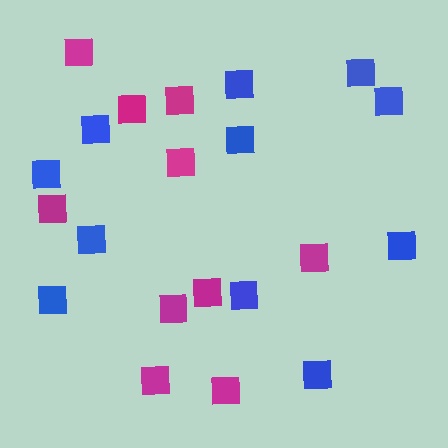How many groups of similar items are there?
There are 2 groups: one group of magenta squares (10) and one group of blue squares (11).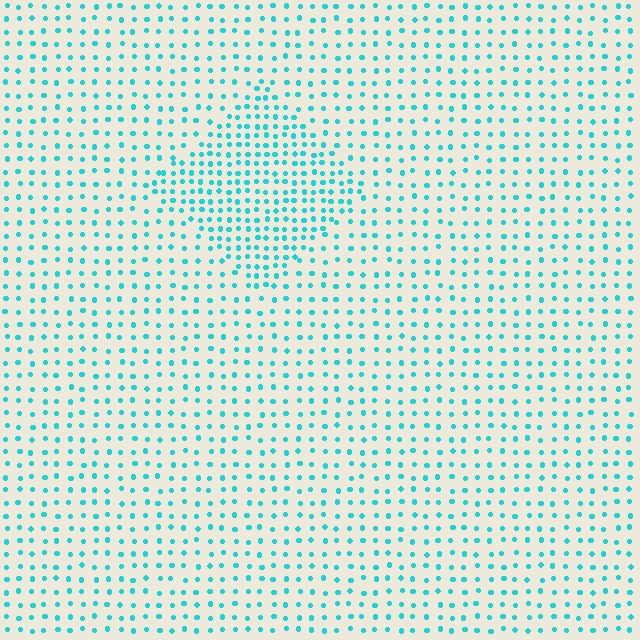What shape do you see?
I see a diamond.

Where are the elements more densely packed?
The elements are more densely packed inside the diamond boundary.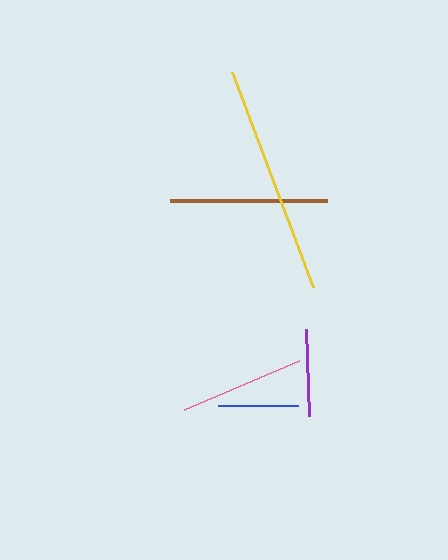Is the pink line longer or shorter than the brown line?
The brown line is longer than the pink line.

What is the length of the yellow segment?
The yellow segment is approximately 230 pixels long.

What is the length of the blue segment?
The blue segment is approximately 80 pixels long.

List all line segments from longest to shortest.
From longest to shortest: yellow, brown, pink, purple, blue.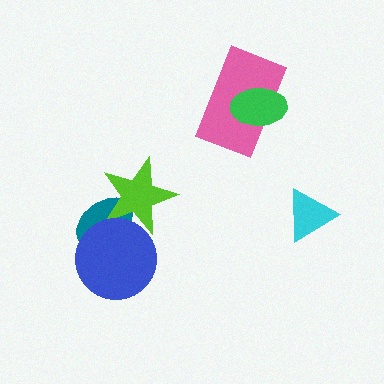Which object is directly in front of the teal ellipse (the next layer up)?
The lime star is directly in front of the teal ellipse.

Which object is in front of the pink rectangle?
The green ellipse is in front of the pink rectangle.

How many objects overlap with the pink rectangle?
1 object overlaps with the pink rectangle.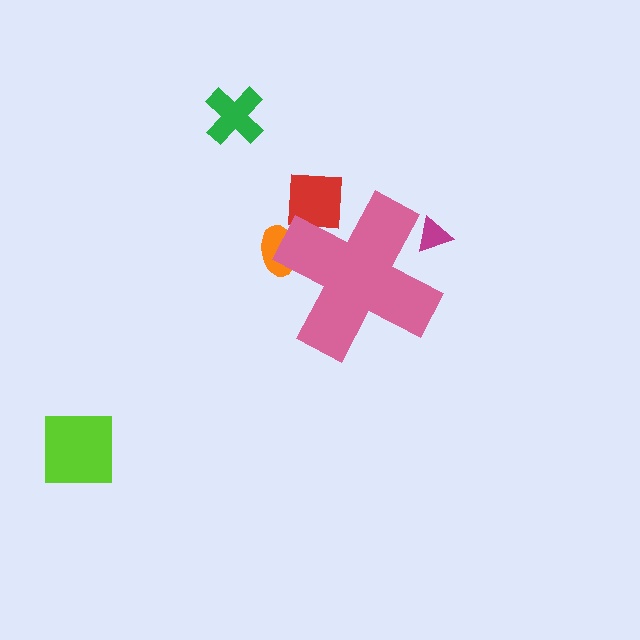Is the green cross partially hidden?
No, the green cross is fully visible.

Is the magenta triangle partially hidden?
Yes, the magenta triangle is partially hidden behind the pink cross.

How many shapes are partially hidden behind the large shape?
3 shapes are partially hidden.